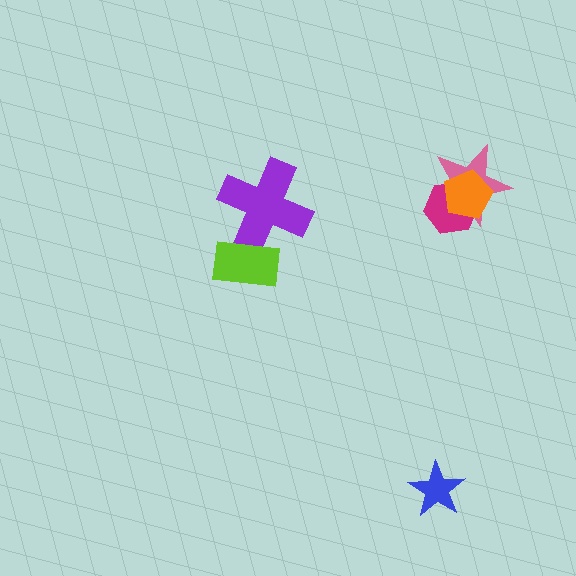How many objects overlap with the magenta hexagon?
2 objects overlap with the magenta hexagon.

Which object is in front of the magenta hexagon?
The orange pentagon is in front of the magenta hexagon.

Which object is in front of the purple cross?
The lime rectangle is in front of the purple cross.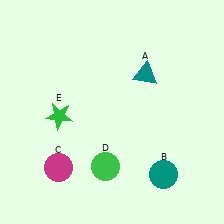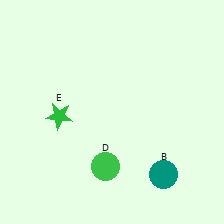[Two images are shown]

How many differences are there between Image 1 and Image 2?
There are 2 differences between the two images.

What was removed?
The magenta circle (C), the teal triangle (A) were removed in Image 2.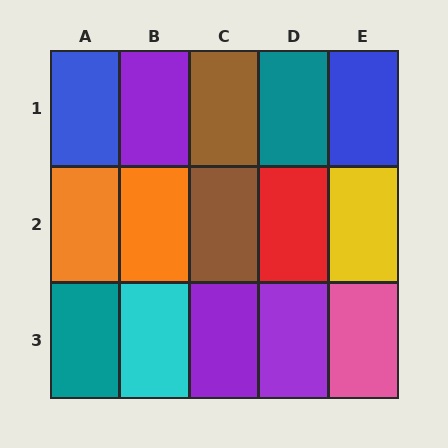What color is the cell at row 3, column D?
Purple.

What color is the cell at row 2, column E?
Yellow.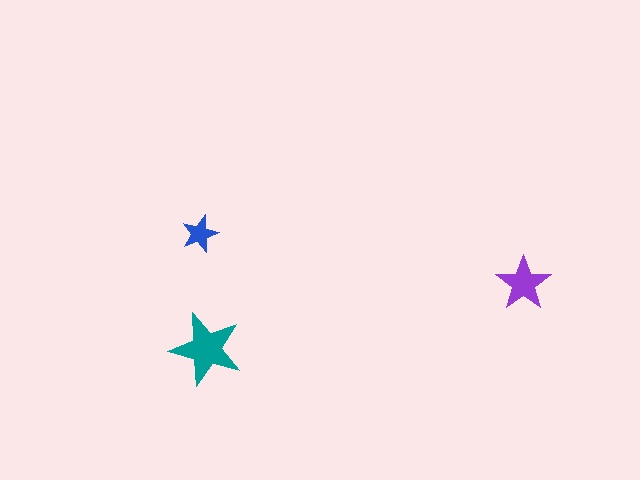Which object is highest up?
The blue star is topmost.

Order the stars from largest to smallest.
the teal one, the purple one, the blue one.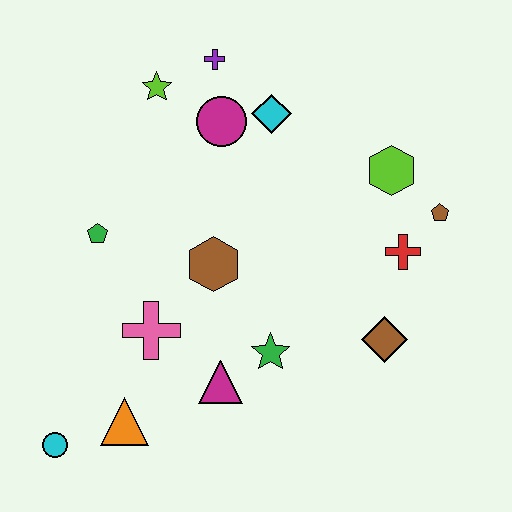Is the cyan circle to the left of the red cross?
Yes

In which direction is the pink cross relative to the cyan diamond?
The pink cross is below the cyan diamond.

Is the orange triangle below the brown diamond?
Yes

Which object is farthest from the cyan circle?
The brown pentagon is farthest from the cyan circle.